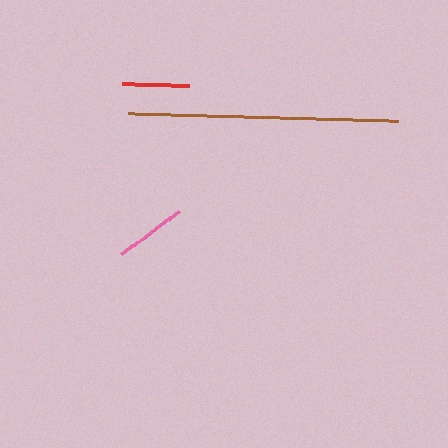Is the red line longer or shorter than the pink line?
The pink line is longer than the red line.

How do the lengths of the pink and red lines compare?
The pink and red lines are approximately the same length.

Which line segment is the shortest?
The red line is the shortest at approximately 67 pixels.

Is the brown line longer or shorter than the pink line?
The brown line is longer than the pink line.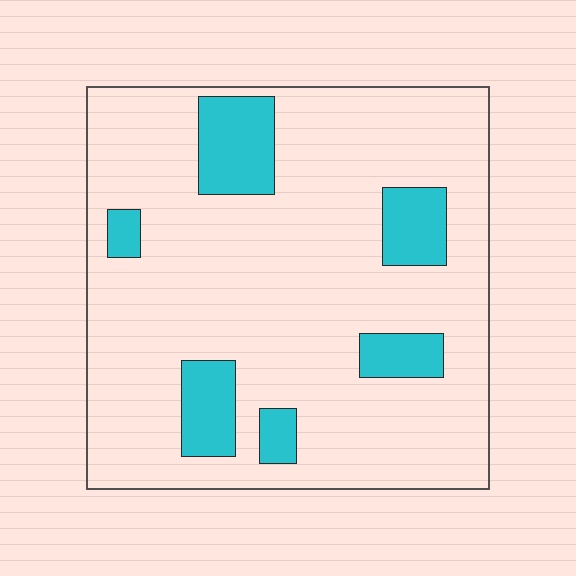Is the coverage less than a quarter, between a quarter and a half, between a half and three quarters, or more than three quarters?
Less than a quarter.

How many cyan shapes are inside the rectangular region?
6.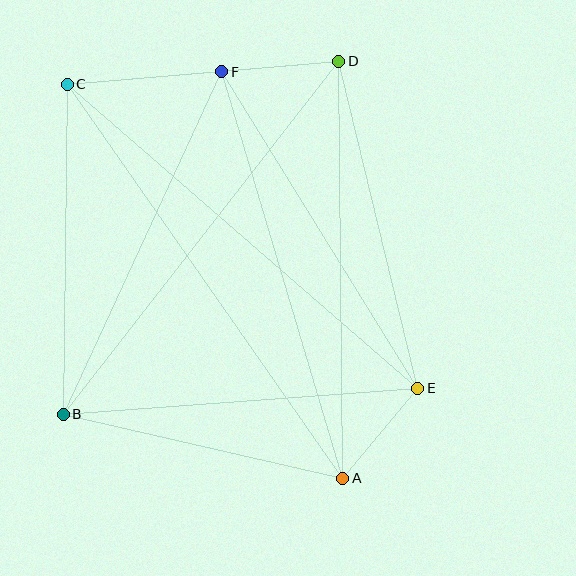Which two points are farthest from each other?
Points A and C are farthest from each other.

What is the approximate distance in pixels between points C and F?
The distance between C and F is approximately 155 pixels.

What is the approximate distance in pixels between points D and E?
The distance between D and E is approximately 336 pixels.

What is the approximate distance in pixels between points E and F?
The distance between E and F is approximately 372 pixels.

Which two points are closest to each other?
Points D and F are closest to each other.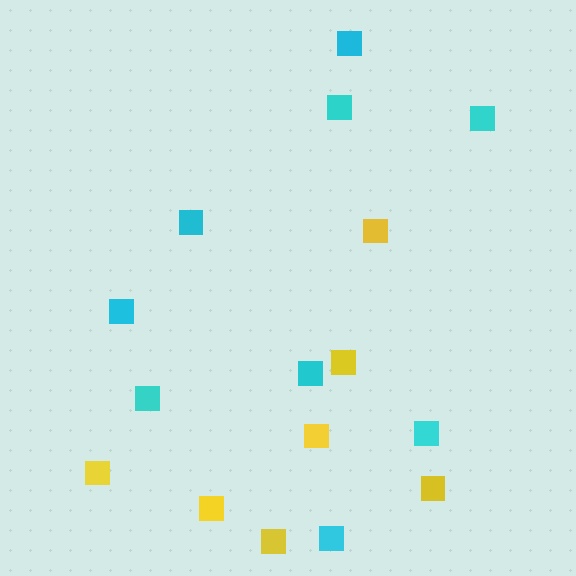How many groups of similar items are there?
There are 2 groups: one group of cyan squares (9) and one group of yellow squares (7).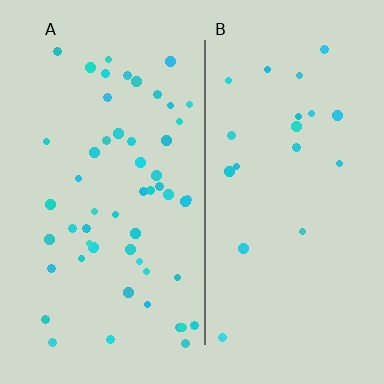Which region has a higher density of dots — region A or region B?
A (the left).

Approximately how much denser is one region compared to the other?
Approximately 2.7× — region A over region B.